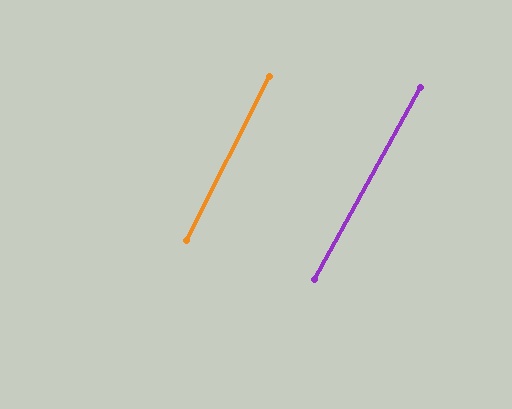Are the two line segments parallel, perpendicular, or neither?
Parallel — their directions differ by only 1.7°.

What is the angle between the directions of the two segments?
Approximately 2 degrees.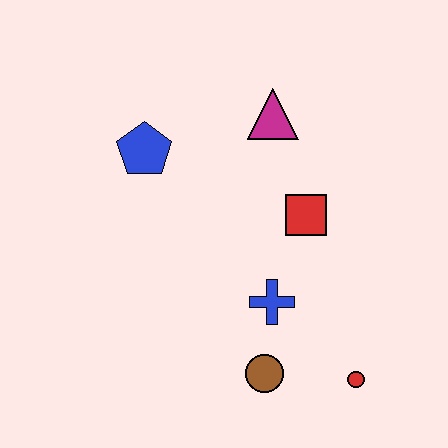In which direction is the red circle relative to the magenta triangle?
The red circle is below the magenta triangle.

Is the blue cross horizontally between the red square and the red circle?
No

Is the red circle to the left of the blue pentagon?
No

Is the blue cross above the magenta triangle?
No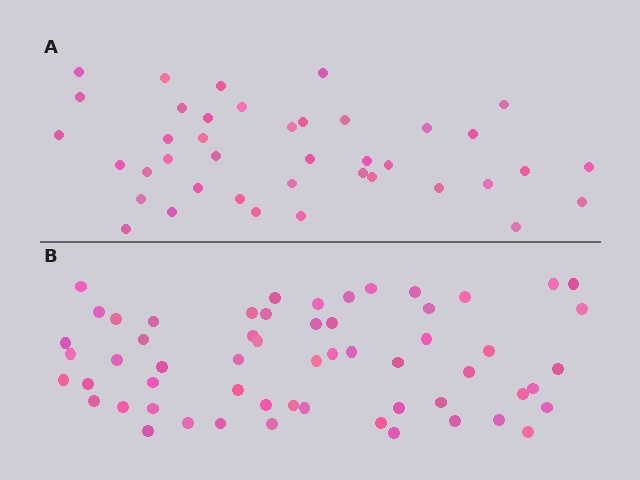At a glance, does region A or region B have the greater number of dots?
Region B (the bottom region) has more dots.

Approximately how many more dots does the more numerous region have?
Region B has approximately 20 more dots than region A.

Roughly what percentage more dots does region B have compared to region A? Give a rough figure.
About 45% more.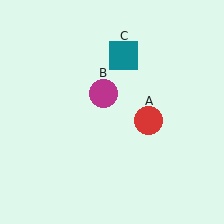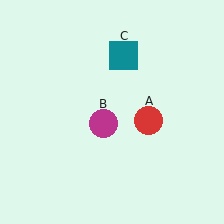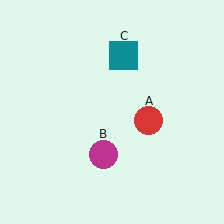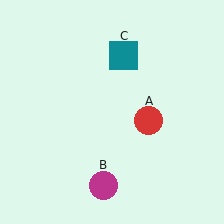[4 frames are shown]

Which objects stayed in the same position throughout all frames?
Red circle (object A) and teal square (object C) remained stationary.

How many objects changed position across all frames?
1 object changed position: magenta circle (object B).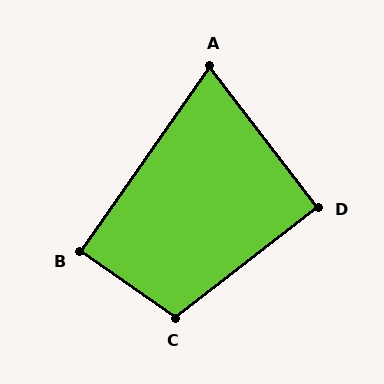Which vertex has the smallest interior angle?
A, at approximately 72 degrees.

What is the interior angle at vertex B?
Approximately 90 degrees (approximately right).